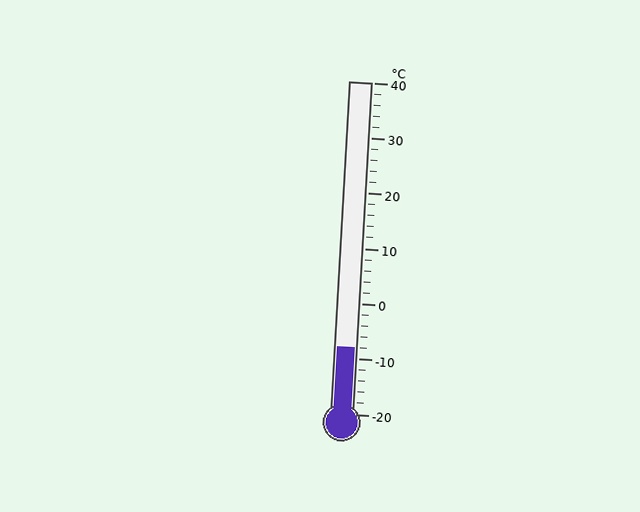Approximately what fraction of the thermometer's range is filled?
The thermometer is filled to approximately 20% of its range.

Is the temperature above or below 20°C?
The temperature is below 20°C.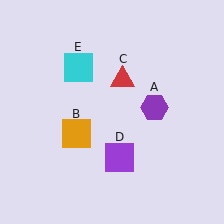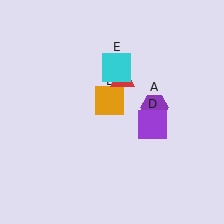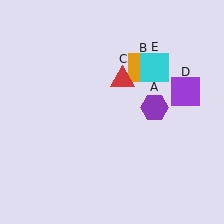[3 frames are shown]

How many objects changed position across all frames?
3 objects changed position: orange square (object B), purple square (object D), cyan square (object E).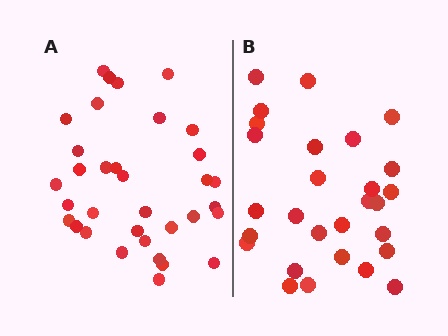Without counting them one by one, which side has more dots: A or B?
Region A (the left region) has more dots.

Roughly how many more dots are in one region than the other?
Region A has about 6 more dots than region B.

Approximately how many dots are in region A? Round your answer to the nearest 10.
About 30 dots. (The exact count is 34, which rounds to 30.)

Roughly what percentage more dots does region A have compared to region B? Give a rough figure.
About 20% more.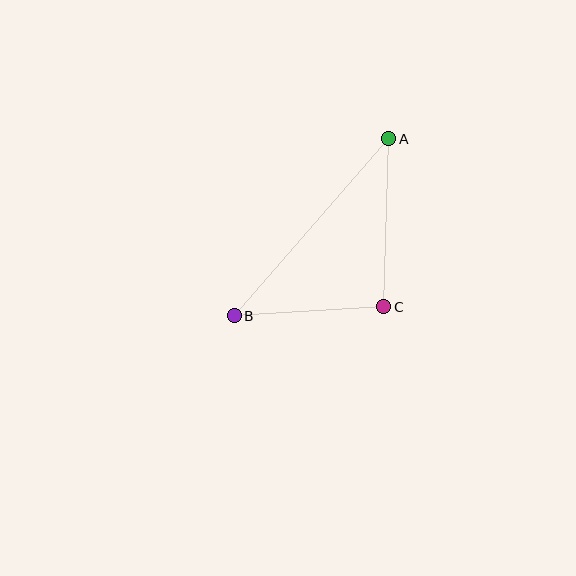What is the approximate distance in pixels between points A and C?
The distance between A and C is approximately 168 pixels.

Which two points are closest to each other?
Points B and C are closest to each other.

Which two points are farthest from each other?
Points A and B are farthest from each other.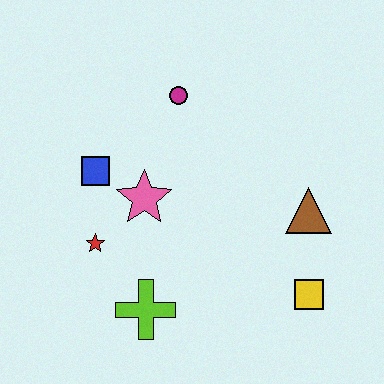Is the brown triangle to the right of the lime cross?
Yes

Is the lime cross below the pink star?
Yes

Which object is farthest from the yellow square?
The blue square is farthest from the yellow square.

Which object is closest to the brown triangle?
The yellow square is closest to the brown triangle.